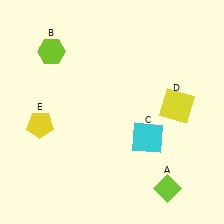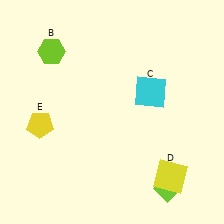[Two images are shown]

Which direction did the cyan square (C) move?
The cyan square (C) moved up.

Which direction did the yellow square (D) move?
The yellow square (D) moved down.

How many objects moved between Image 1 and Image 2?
2 objects moved between the two images.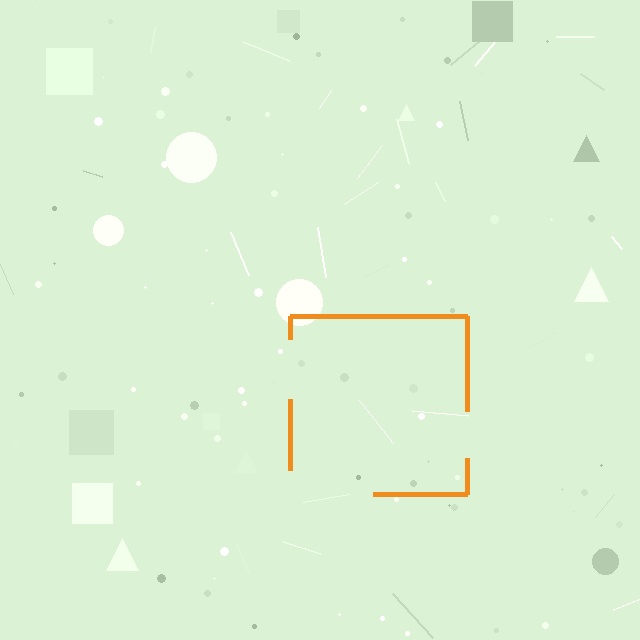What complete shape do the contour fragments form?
The contour fragments form a square.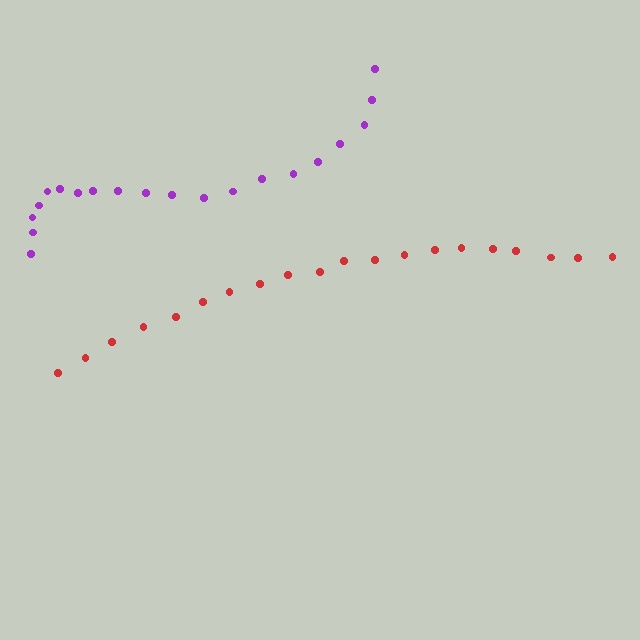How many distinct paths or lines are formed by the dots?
There are 2 distinct paths.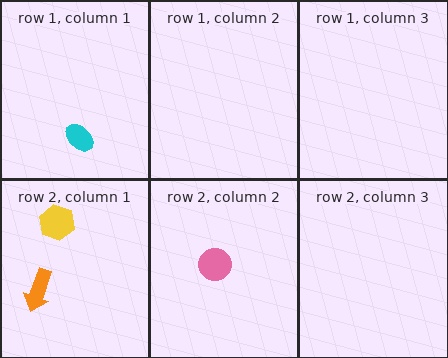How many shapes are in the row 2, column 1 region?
2.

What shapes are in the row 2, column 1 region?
The yellow hexagon, the orange arrow.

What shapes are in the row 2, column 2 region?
The pink circle.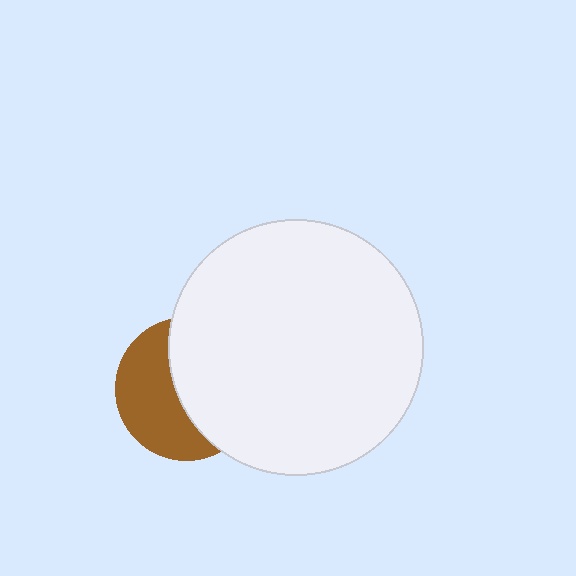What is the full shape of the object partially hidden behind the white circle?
The partially hidden object is a brown circle.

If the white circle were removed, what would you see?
You would see the complete brown circle.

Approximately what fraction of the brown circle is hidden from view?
Roughly 54% of the brown circle is hidden behind the white circle.